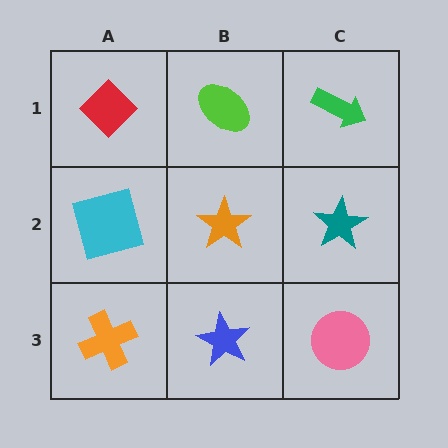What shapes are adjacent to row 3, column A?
A cyan square (row 2, column A), a blue star (row 3, column B).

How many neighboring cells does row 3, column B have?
3.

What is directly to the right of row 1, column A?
A lime ellipse.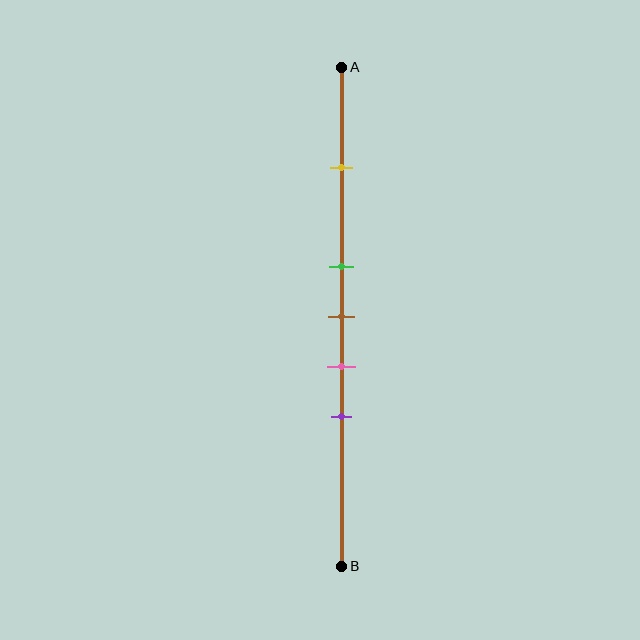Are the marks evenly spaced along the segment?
No, the marks are not evenly spaced.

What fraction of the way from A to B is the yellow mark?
The yellow mark is approximately 20% (0.2) of the way from A to B.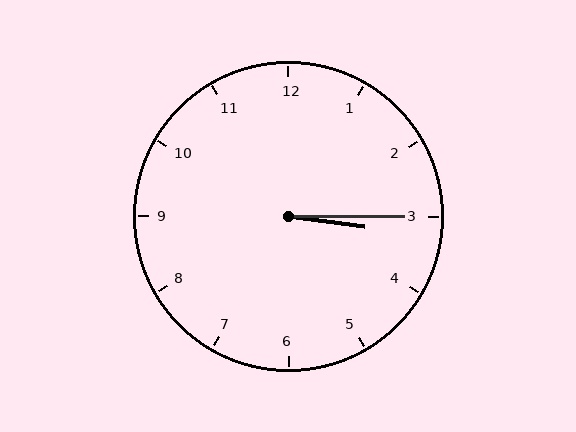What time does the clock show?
3:15.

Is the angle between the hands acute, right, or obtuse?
It is acute.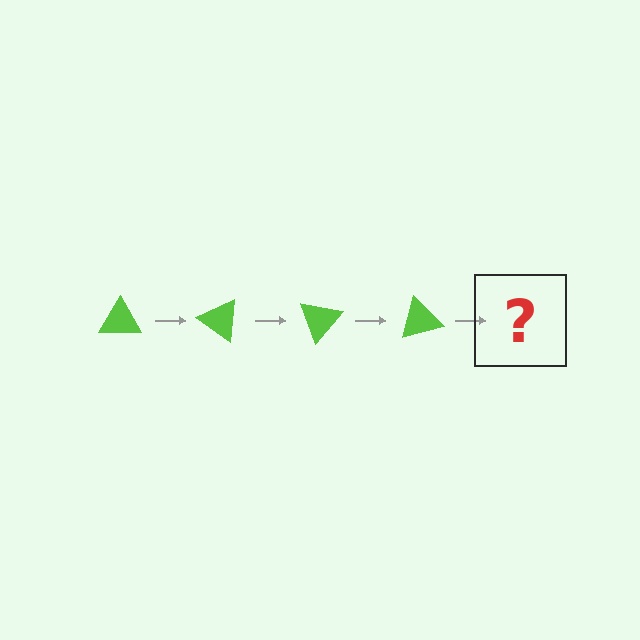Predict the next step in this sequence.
The next step is a lime triangle rotated 140 degrees.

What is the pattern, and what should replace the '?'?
The pattern is that the triangle rotates 35 degrees each step. The '?' should be a lime triangle rotated 140 degrees.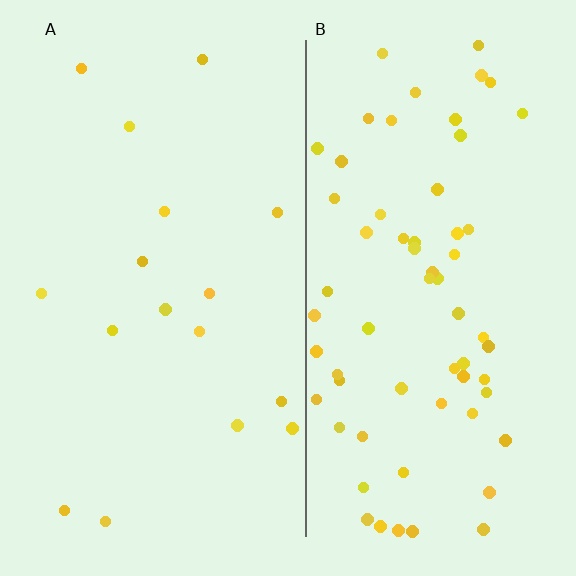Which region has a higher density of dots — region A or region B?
B (the right).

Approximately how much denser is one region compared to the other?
Approximately 3.9× — region B over region A.